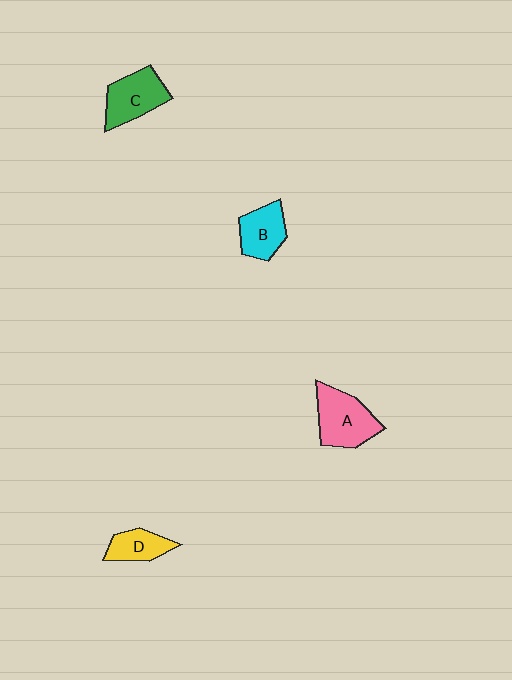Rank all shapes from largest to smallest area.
From largest to smallest: A (pink), C (green), B (cyan), D (yellow).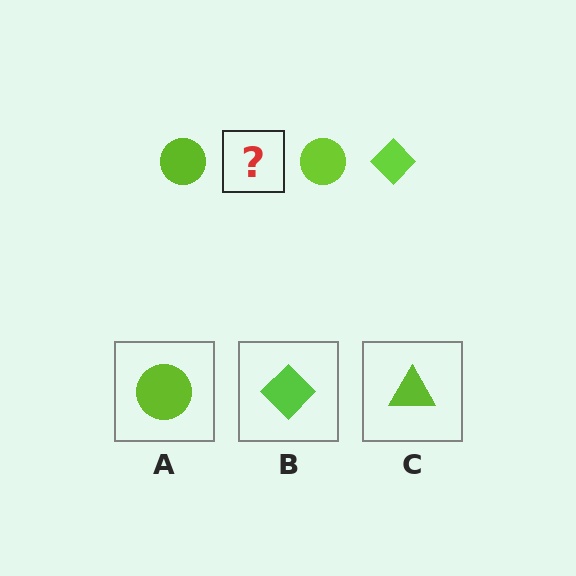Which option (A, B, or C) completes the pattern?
B.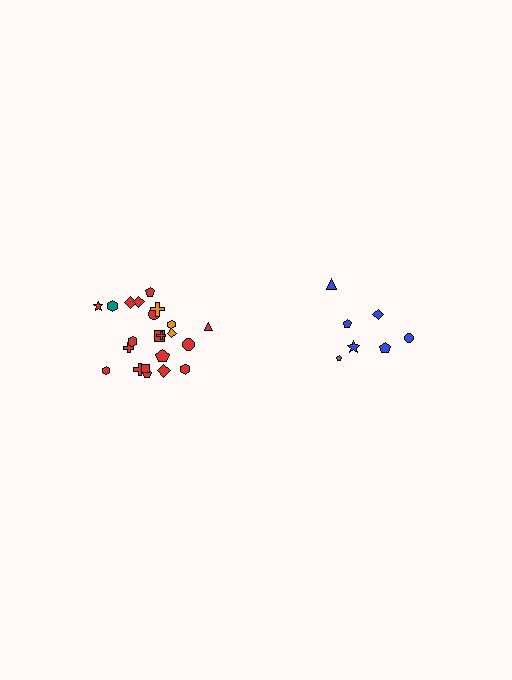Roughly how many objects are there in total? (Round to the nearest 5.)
Roughly 30 objects in total.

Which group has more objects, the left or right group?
The left group.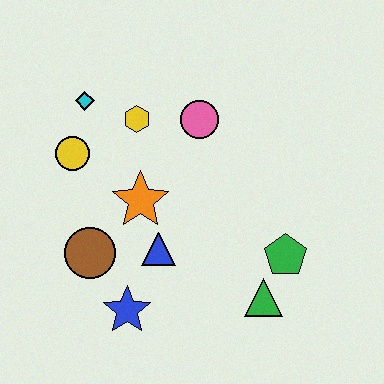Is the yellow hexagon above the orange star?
Yes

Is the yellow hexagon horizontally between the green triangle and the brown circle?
Yes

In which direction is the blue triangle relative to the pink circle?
The blue triangle is below the pink circle.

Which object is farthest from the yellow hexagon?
The green triangle is farthest from the yellow hexagon.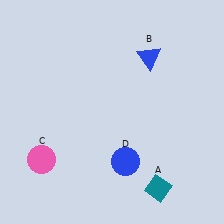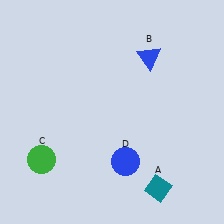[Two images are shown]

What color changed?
The circle (C) changed from pink in Image 1 to green in Image 2.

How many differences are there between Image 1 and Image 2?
There is 1 difference between the two images.